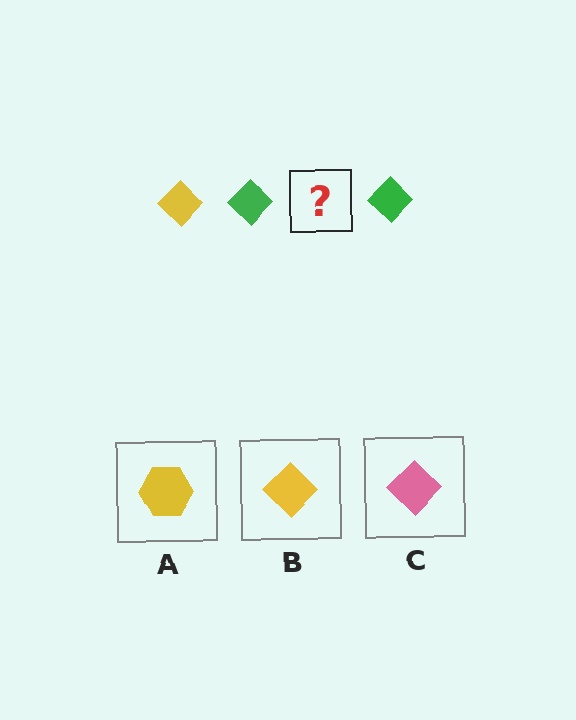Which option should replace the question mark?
Option B.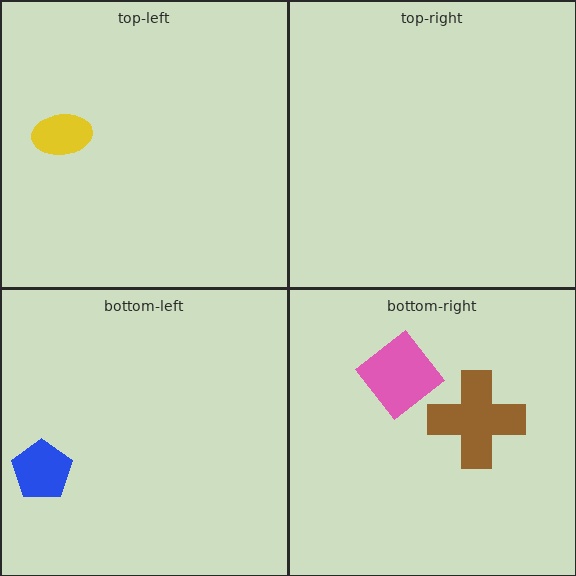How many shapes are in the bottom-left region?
1.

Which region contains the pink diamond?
The bottom-right region.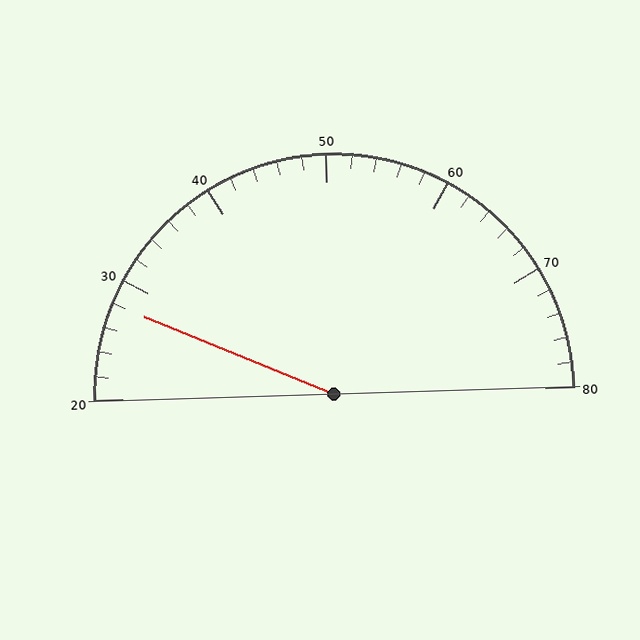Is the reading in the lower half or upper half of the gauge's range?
The reading is in the lower half of the range (20 to 80).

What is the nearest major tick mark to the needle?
The nearest major tick mark is 30.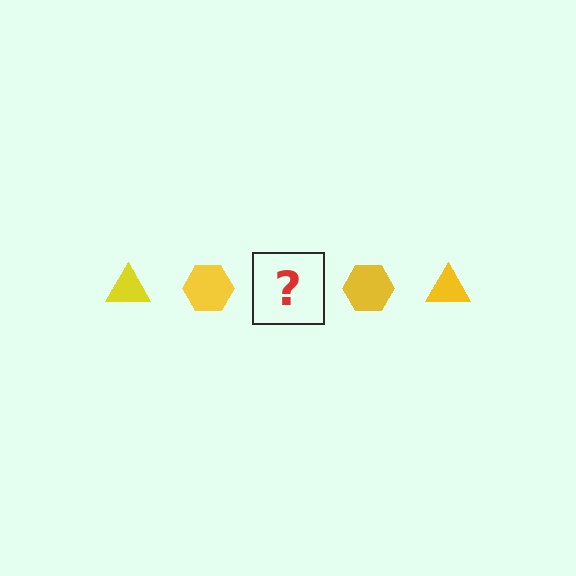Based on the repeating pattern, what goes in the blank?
The blank should be a yellow triangle.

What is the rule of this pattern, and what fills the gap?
The rule is that the pattern cycles through triangle, hexagon shapes in yellow. The gap should be filled with a yellow triangle.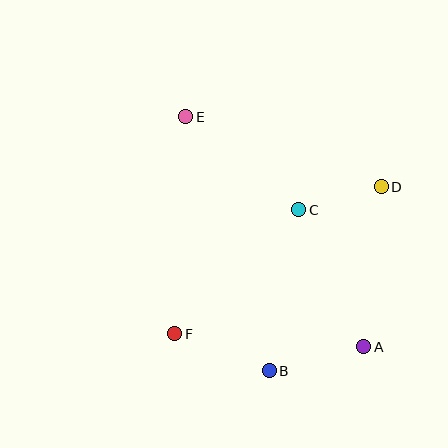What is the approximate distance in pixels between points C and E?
The distance between C and E is approximately 147 pixels.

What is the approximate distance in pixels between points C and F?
The distance between C and F is approximately 175 pixels.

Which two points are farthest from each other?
Points A and E are farthest from each other.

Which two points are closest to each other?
Points C and D are closest to each other.